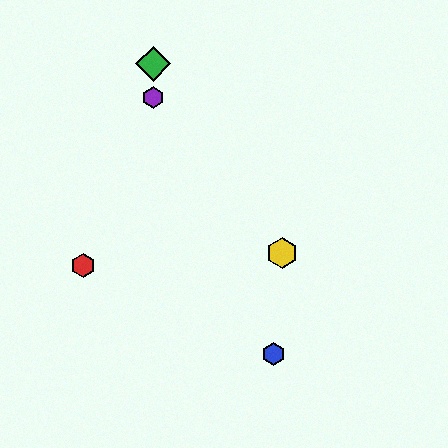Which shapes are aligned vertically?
The green diamond, the purple hexagon are aligned vertically.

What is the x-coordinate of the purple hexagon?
The purple hexagon is at x≈153.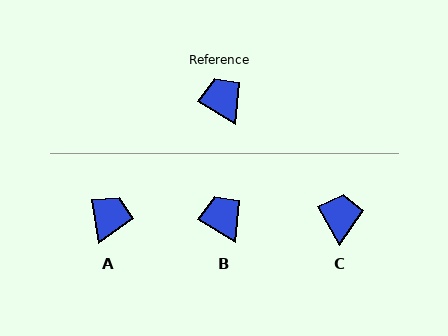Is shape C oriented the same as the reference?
No, it is off by about 29 degrees.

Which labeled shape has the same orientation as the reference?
B.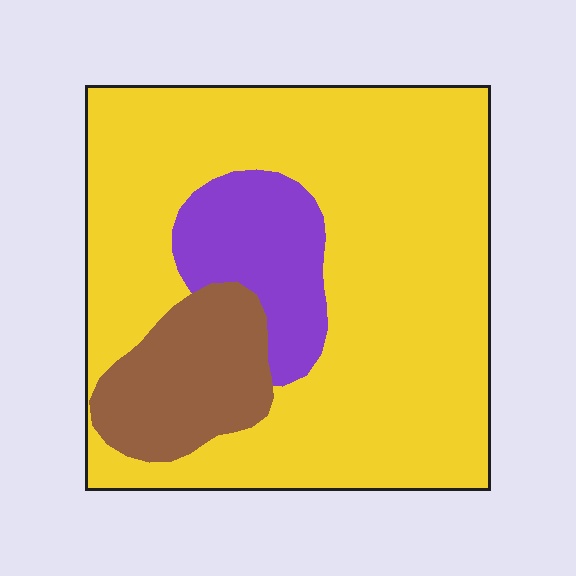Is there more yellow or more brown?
Yellow.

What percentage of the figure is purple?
Purple takes up less than a sixth of the figure.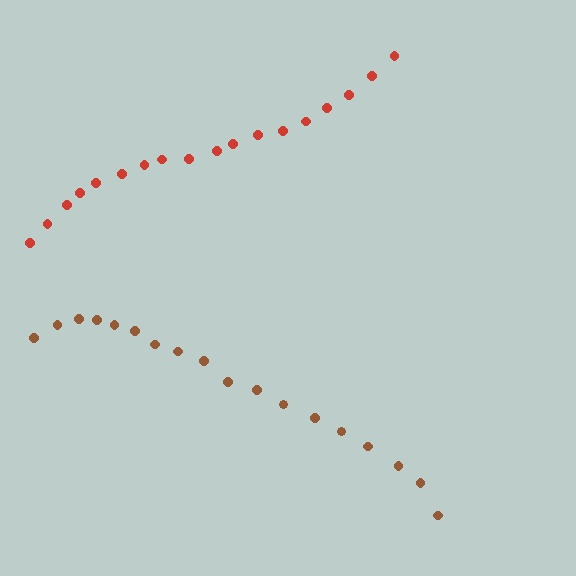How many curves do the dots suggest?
There are 2 distinct paths.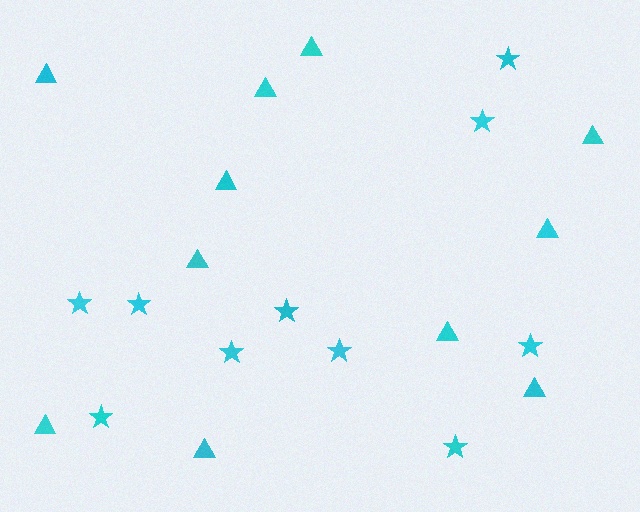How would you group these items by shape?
There are 2 groups: one group of stars (10) and one group of triangles (11).